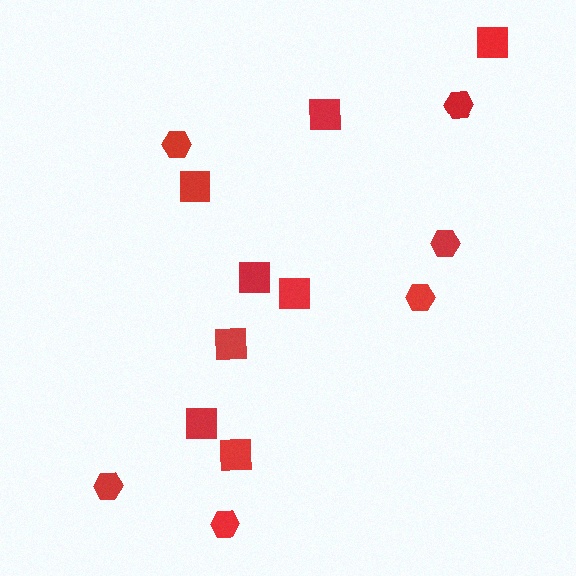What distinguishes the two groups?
There are 2 groups: one group of hexagons (6) and one group of squares (8).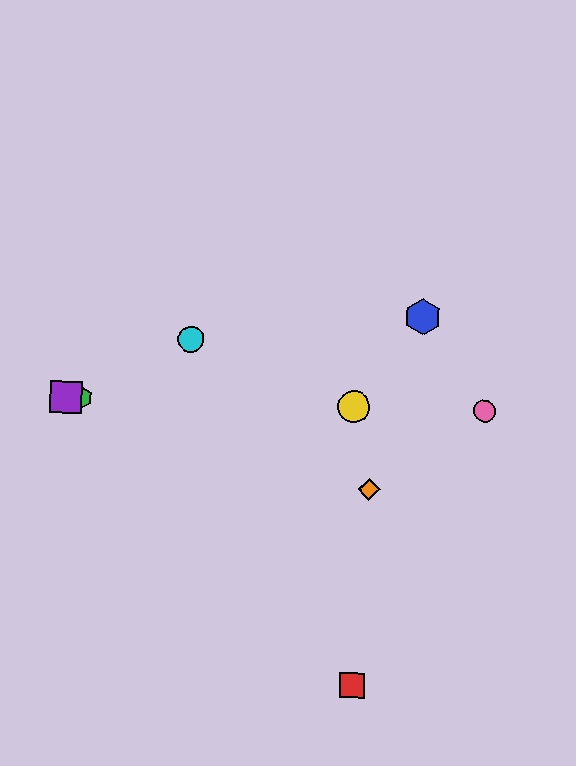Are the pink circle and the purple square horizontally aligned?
Yes, both are at y≈411.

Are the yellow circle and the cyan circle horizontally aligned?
No, the yellow circle is at y≈407 and the cyan circle is at y≈339.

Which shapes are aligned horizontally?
The green hexagon, the yellow circle, the purple square, the pink circle are aligned horizontally.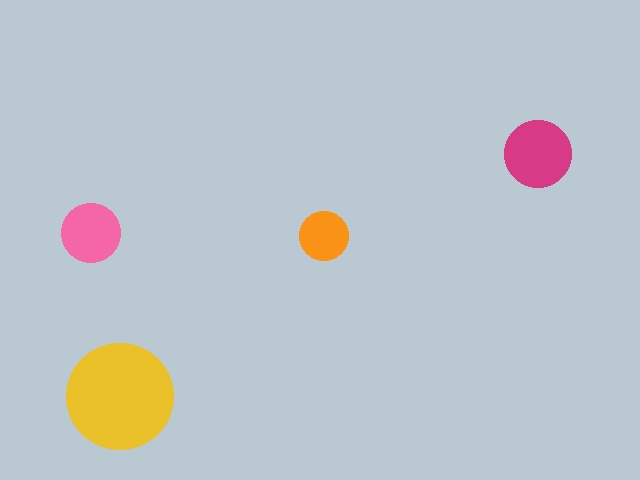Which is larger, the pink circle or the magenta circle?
The magenta one.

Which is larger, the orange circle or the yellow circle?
The yellow one.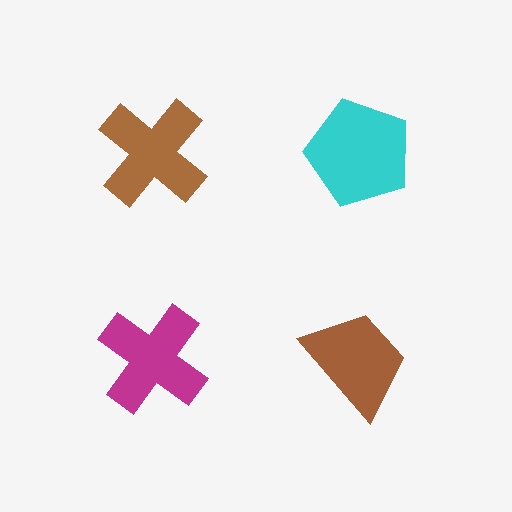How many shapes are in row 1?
2 shapes.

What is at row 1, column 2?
A cyan pentagon.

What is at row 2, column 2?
A brown trapezoid.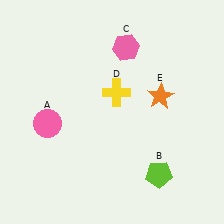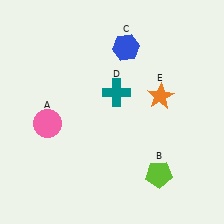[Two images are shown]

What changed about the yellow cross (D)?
In Image 1, D is yellow. In Image 2, it changed to teal.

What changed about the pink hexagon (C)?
In Image 1, C is pink. In Image 2, it changed to blue.